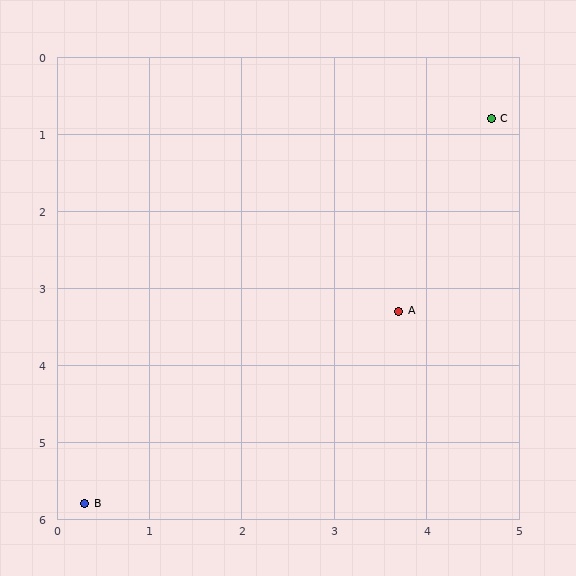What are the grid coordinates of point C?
Point C is at approximately (4.7, 0.8).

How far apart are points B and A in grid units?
Points B and A are about 4.2 grid units apart.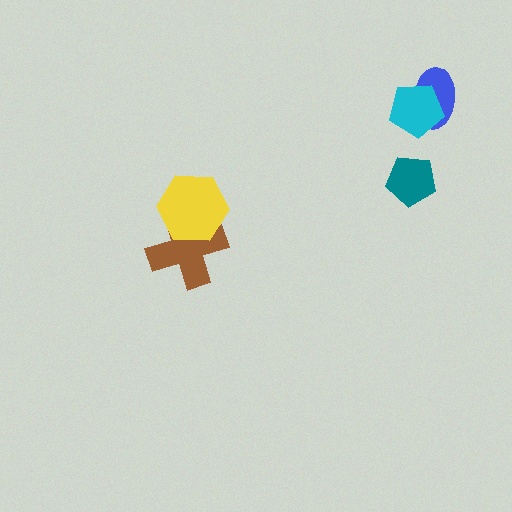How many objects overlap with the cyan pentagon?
1 object overlaps with the cyan pentagon.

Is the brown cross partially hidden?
Yes, it is partially covered by another shape.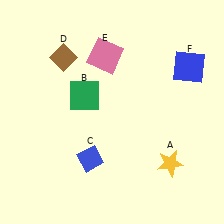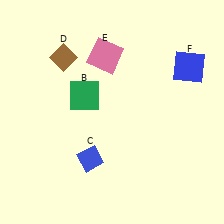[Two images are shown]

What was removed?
The yellow star (A) was removed in Image 2.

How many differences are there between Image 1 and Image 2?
There is 1 difference between the two images.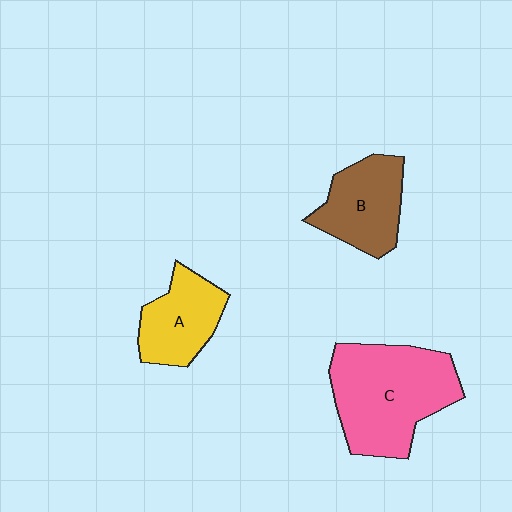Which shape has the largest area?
Shape C (pink).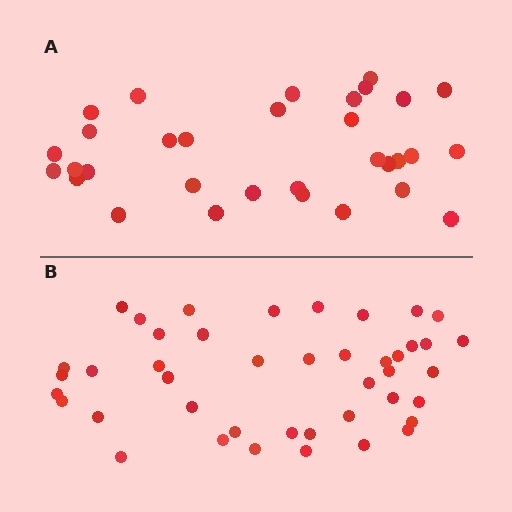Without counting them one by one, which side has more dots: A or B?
Region B (the bottom region) has more dots.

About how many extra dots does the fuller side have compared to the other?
Region B has roughly 12 or so more dots than region A.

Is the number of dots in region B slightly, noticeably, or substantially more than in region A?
Region B has noticeably more, but not dramatically so. The ratio is roughly 1.3 to 1.